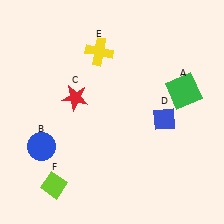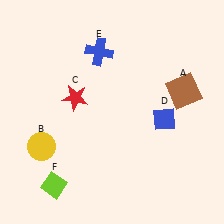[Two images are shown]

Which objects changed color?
A changed from green to brown. B changed from blue to yellow. E changed from yellow to blue.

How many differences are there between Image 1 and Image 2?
There are 3 differences between the two images.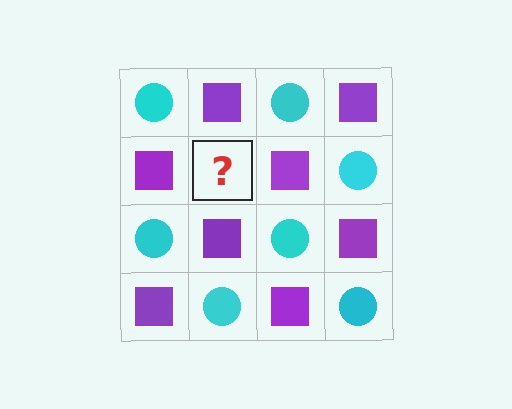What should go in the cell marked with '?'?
The missing cell should contain a cyan circle.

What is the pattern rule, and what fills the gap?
The rule is that it alternates cyan circle and purple square in a checkerboard pattern. The gap should be filled with a cyan circle.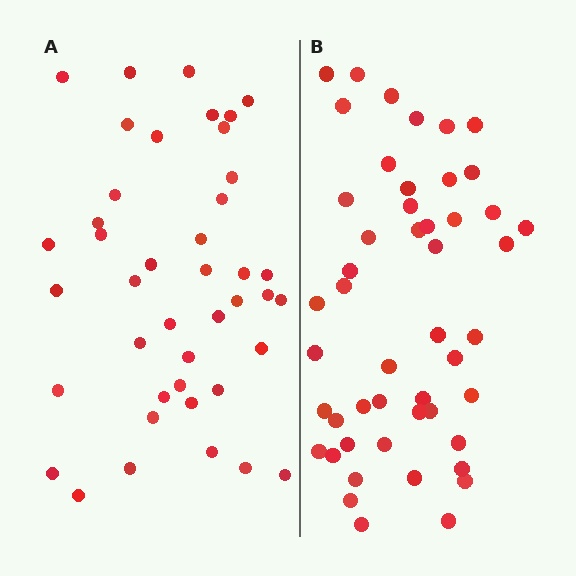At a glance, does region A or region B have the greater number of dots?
Region B (the right region) has more dots.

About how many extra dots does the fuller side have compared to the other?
Region B has roughly 8 or so more dots than region A.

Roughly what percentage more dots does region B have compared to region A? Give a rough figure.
About 15% more.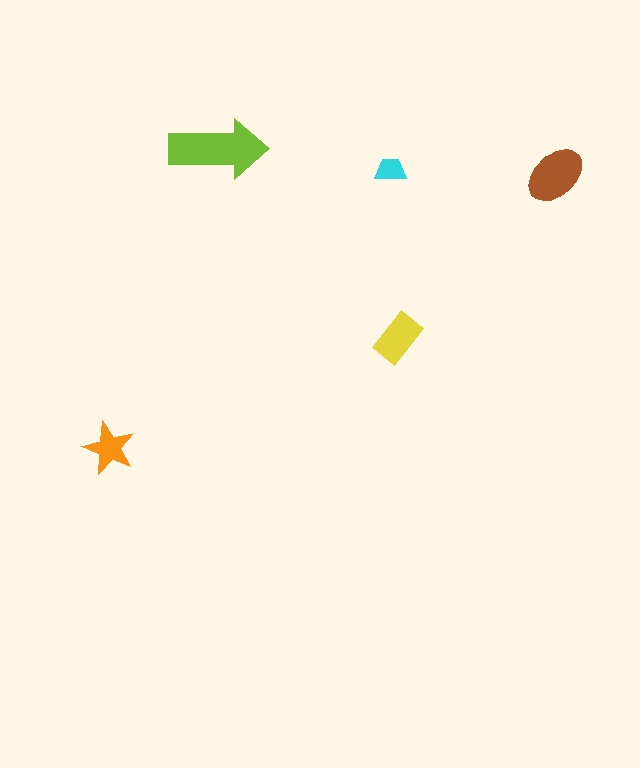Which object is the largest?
The lime arrow.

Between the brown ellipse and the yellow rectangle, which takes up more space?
The brown ellipse.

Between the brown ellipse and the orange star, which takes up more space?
The brown ellipse.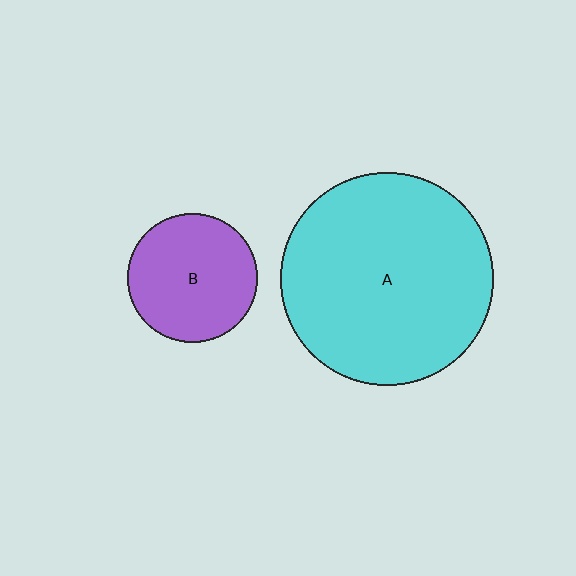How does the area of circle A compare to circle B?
Approximately 2.7 times.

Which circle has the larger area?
Circle A (cyan).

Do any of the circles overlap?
No, none of the circles overlap.